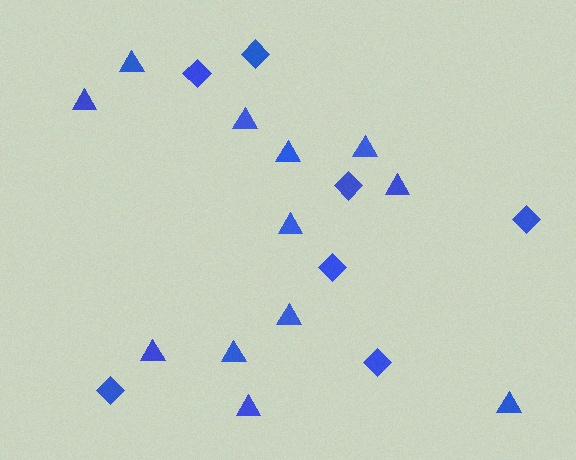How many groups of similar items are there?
There are 2 groups: one group of triangles (12) and one group of diamonds (7).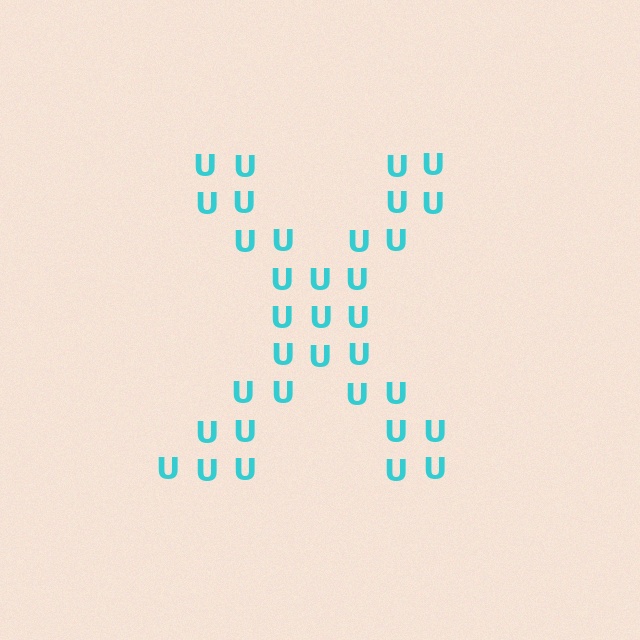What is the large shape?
The large shape is the letter X.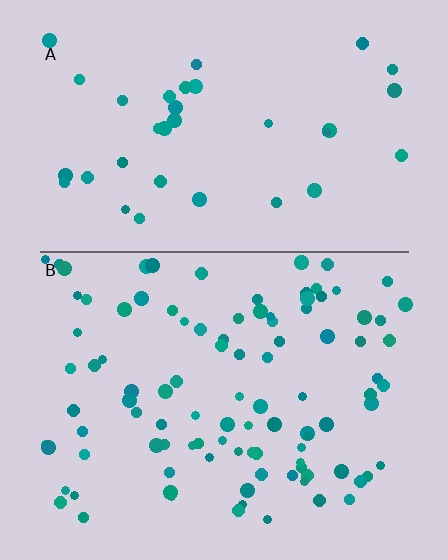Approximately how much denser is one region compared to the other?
Approximately 2.8× — region B over region A.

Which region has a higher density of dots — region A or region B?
B (the bottom).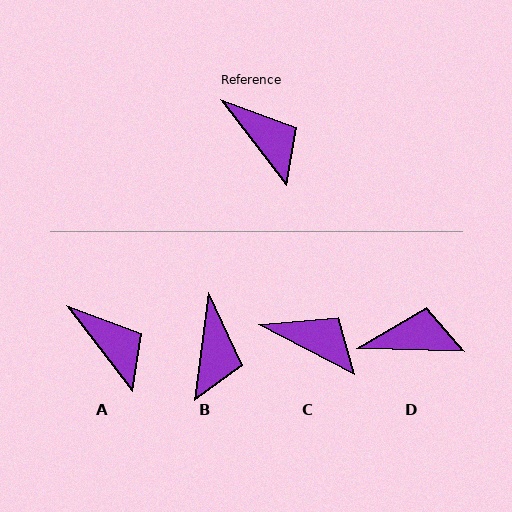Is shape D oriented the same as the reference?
No, it is off by about 51 degrees.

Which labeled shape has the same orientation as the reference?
A.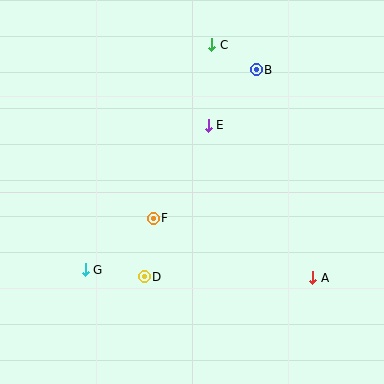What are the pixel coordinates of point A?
Point A is at (313, 278).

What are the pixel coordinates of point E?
Point E is at (208, 125).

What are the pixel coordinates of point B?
Point B is at (256, 70).